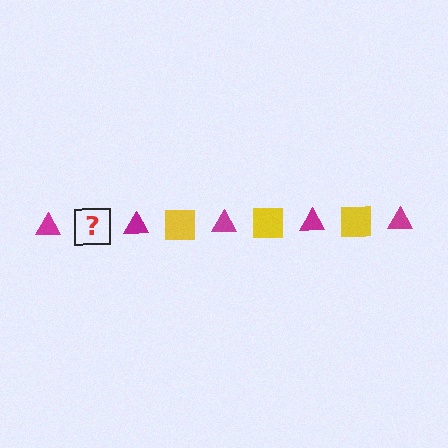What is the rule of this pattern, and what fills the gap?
The rule is that the pattern alternates between magenta triangle and yellow square. The gap should be filled with a yellow square.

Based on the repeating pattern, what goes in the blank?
The blank should be a yellow square.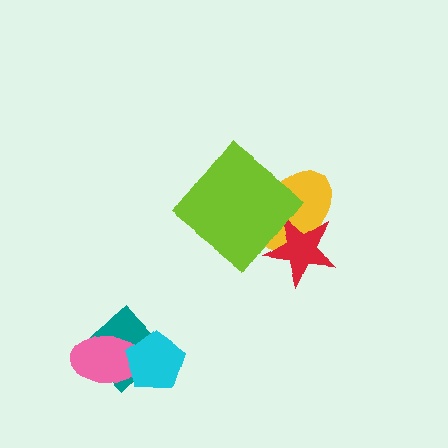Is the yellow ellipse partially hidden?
Yes, it is partially covered by another shape.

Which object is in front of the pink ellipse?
The cyan pentagon is in front of the pink ellipse.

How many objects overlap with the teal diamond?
2 objects overlap with the teal diamond.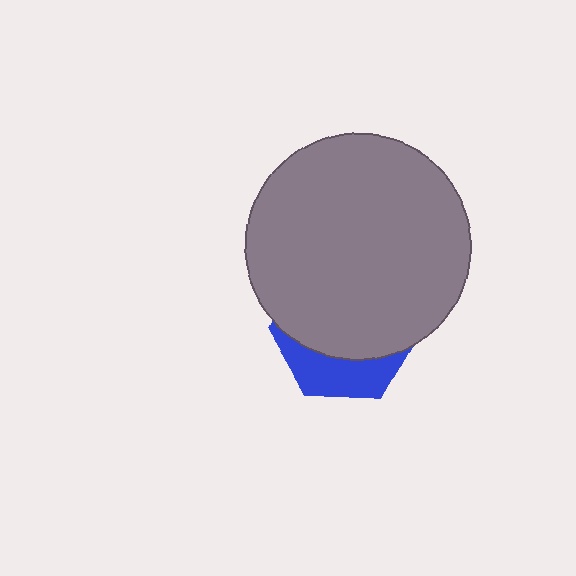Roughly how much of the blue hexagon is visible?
A small part of it is visible (roughly 31%).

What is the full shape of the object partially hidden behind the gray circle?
The partially hidden object is a blue hexagon.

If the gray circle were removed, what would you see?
You would see the complete blue hexagon.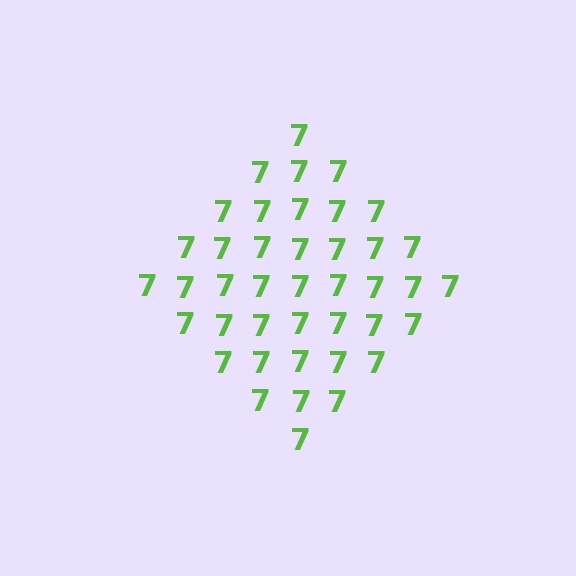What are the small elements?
The small elements are digit 7's.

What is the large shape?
The large shape is a diamond.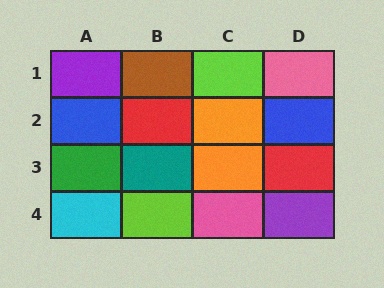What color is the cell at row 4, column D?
Purple.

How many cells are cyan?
1 cell is cyan.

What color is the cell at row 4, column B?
Lime.